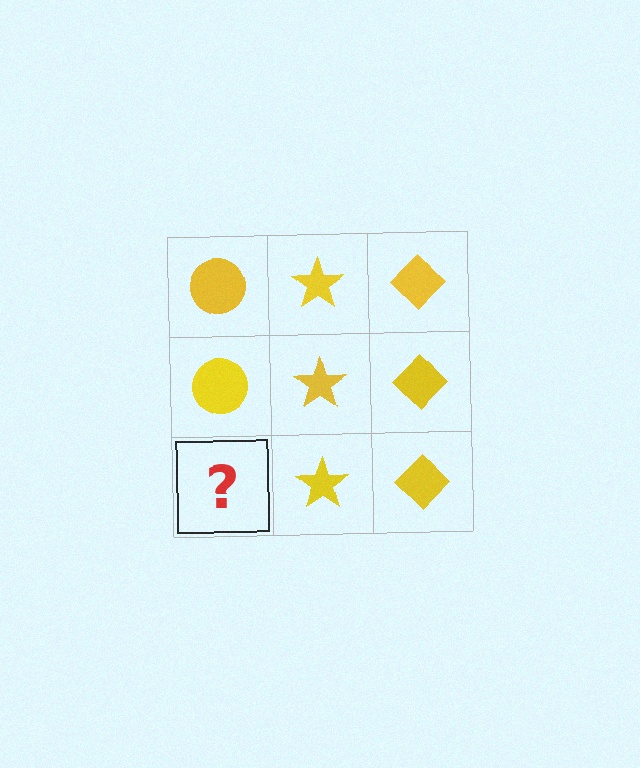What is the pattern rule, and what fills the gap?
The rule is that each column has a consistent shape. The gap should be filled with a yellow circle.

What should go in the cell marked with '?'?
The missing cell should contain a yellow circle.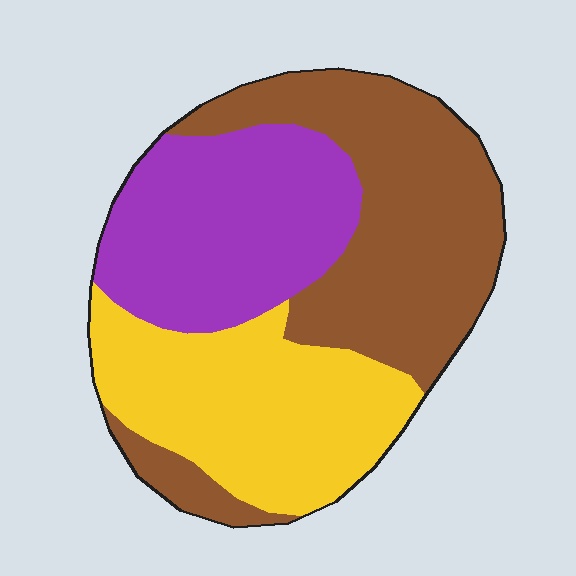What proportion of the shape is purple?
Purple covers 29% of the shape.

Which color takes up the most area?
Brown, at roughly 40%.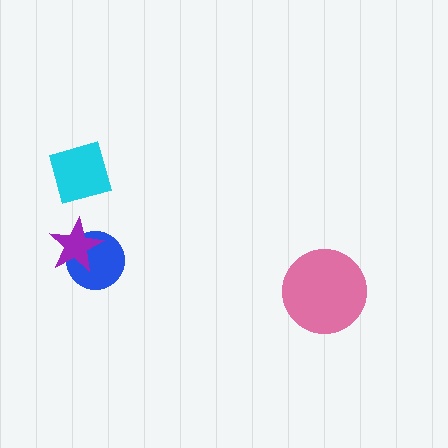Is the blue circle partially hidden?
Yes, it is partially covered by another shape.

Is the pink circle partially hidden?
No, no other shape covers it.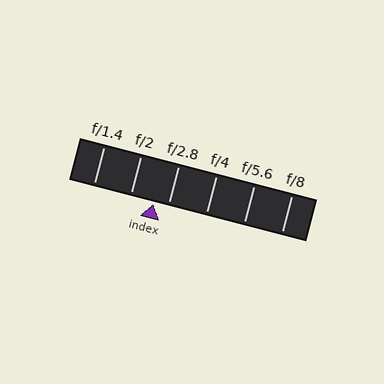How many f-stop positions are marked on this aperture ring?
There are 6 f-stop positions marked.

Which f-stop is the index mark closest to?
The index mark is closest to f/2.8.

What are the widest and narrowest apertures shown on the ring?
The widest aperture shown is f/1.4 and the narrowest is f/8.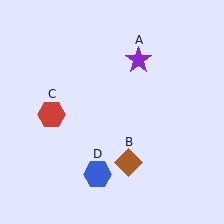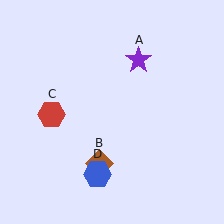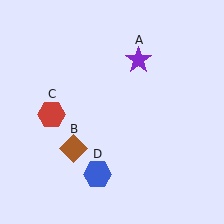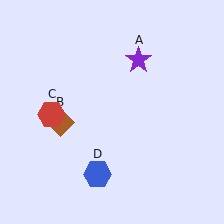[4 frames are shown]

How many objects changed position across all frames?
1 object changed position: brown diamond (object B).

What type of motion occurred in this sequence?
The brown diamond (object B) rotated clockwise around the center of the scene.